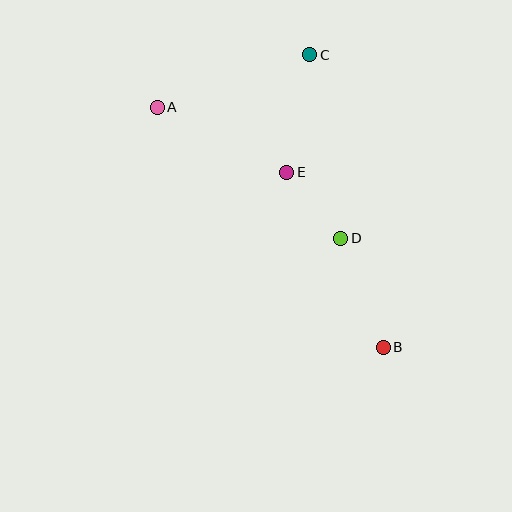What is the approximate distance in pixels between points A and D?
The distance between A and D is approximately 225 pixels.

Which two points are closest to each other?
Points D and E are closest to each other.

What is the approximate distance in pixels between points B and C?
The distance between B and C is approximately 301 pixels.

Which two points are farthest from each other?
Points A and B are farthest from each other.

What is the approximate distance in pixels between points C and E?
The distance between C and E is approximately 120 pixels.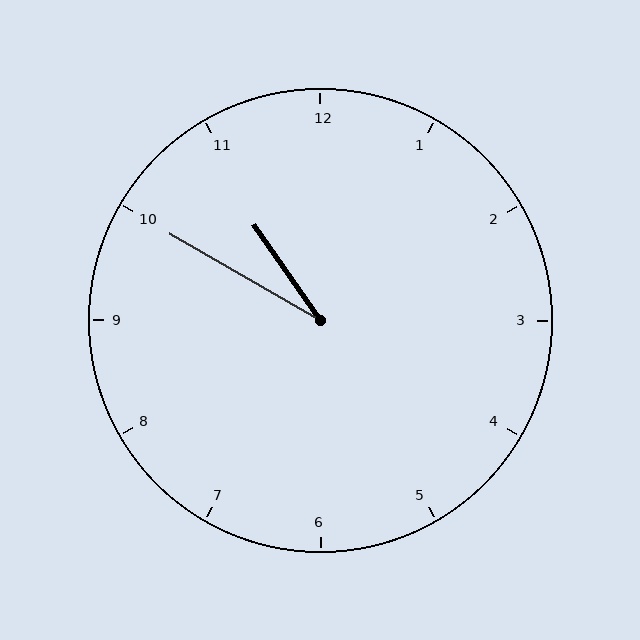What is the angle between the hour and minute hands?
Approximately 25 degrees.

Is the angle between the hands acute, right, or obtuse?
It is acute.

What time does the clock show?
10:50.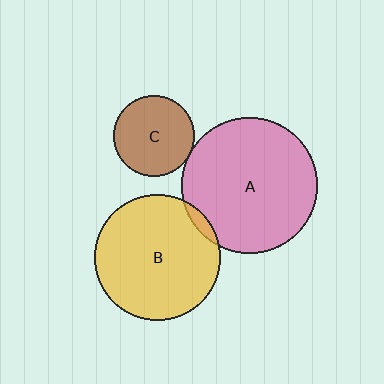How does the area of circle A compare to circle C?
Approximately 2.8 times.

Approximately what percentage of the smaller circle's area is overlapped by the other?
Approximately 5%.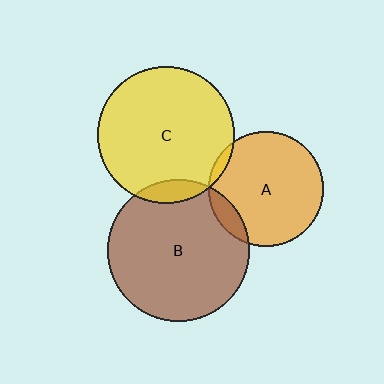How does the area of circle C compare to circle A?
Approximately 1.4 times.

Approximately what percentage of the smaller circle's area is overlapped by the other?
Approximately 10%.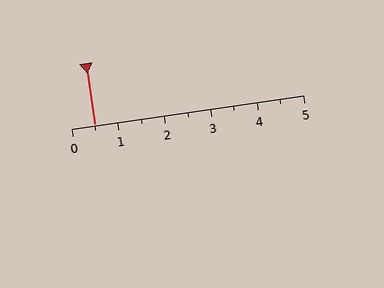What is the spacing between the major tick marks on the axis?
The major ticks are spaced 1 apart.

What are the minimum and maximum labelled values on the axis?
The axis runs from 0 to 5.